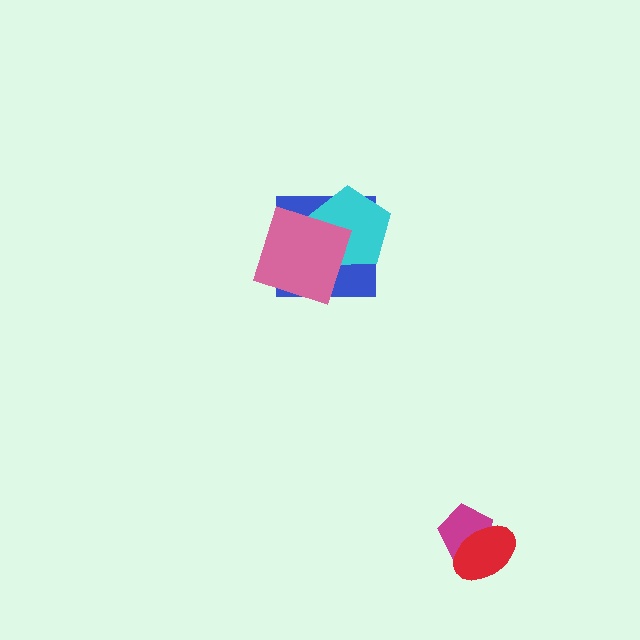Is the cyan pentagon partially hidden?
Yes, it is partially covered by another shape.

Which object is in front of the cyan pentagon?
The pink square is in front of the cyan pentagon.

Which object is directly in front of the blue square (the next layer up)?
The cyan pentagon is directly in front of the blue square.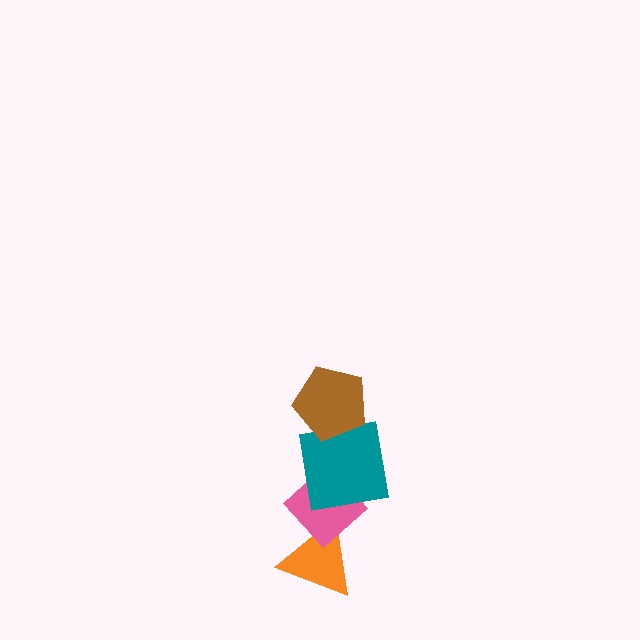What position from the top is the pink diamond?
The pink diamond is 3rd from the top.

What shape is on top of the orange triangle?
The pink diamond is on top of the orange triangle.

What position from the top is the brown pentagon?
The brown pentagon is 1st from the top.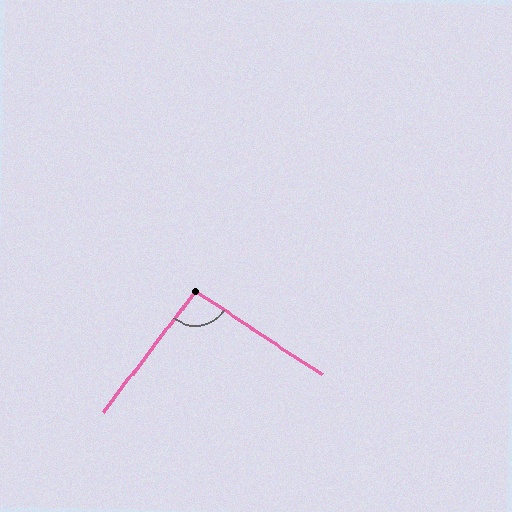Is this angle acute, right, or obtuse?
It is approximately a right angle.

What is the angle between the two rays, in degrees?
Approximately 94 degrees.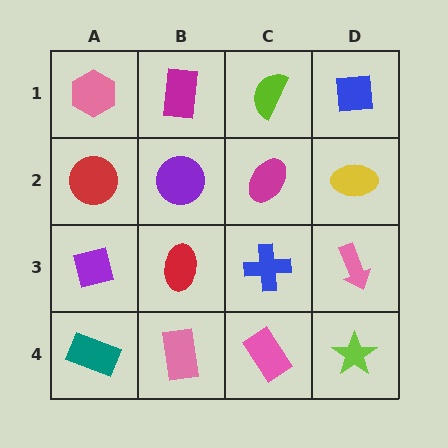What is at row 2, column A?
A red circle.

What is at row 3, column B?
A red ellipse.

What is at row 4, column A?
A teal rectangle.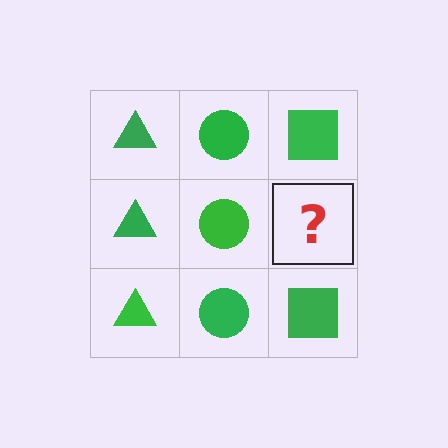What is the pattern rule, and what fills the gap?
The rule is that each column has a consistent shape. The gap should be filled with a green square.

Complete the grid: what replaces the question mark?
The question mark should be replaced with a green square.